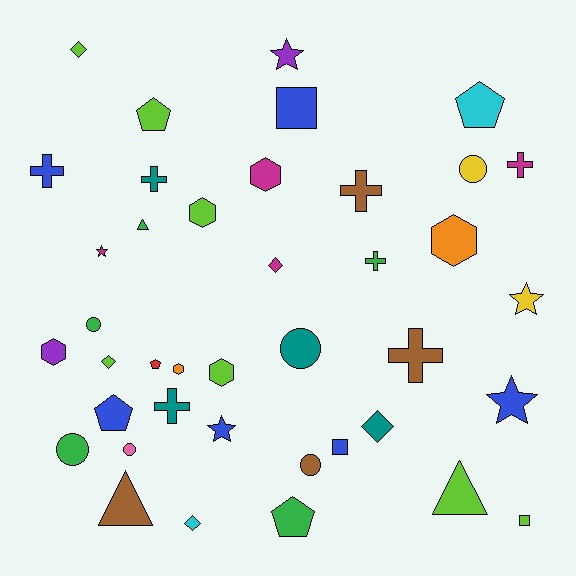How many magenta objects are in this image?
There are 4 magenta objects.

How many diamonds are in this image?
There are 5 diamonds.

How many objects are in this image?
There are 40 objects.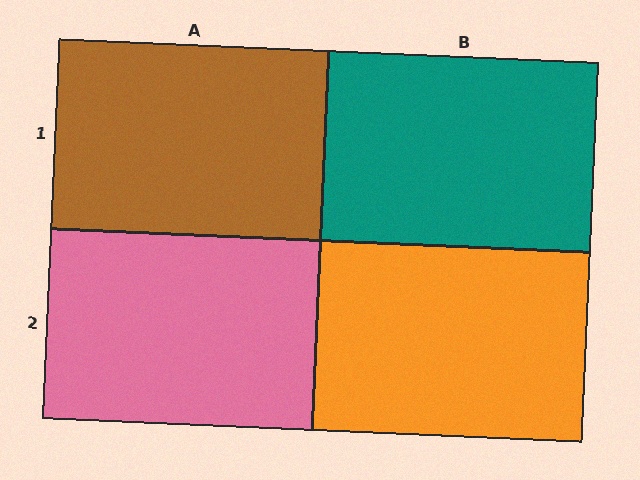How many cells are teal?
1 cell is teal.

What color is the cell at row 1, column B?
Teal.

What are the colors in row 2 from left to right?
Pink, orange.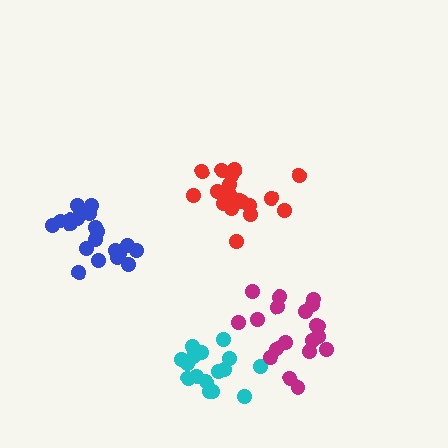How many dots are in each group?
Group 1: 19 dots, Group 2: 20 dots, Group 3: 16 dots, Group 4: 19 dots (74 total).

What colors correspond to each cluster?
The clusters are colored: red, blue, cyan, magenta.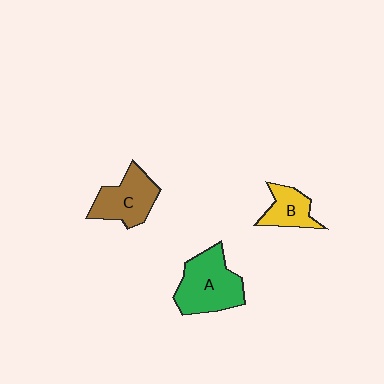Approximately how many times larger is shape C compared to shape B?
Approximately 1.5 times.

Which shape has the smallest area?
Shape B (yellow).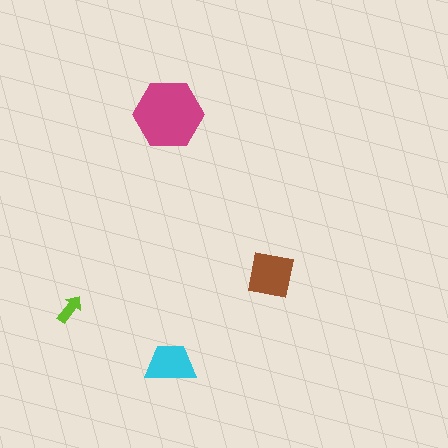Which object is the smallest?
The lime arrow.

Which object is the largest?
The magenta hexagon.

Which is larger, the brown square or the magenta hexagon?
The magenta hexagon.